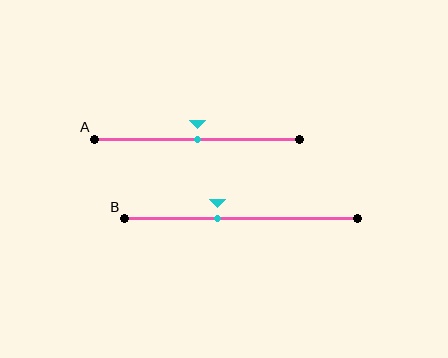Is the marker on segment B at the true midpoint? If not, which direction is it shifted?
No, the marker on segment B is shifted to the left by about 10% of the segment length.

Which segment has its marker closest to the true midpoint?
Segment A has its marker closest to the true midpoint.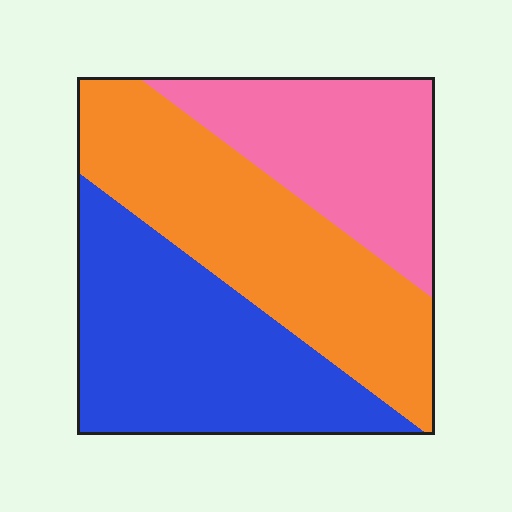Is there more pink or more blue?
Blue.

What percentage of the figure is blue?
Blue takes up about three eighths (3/8) of the figure.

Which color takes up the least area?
Pink, at roughly 25%.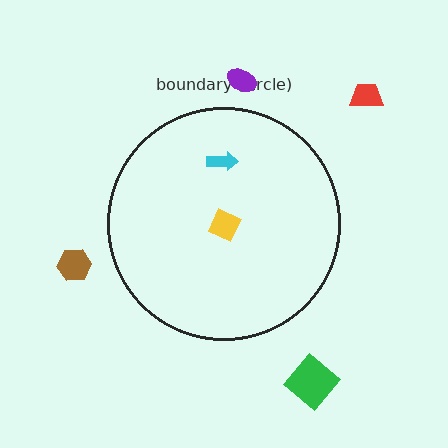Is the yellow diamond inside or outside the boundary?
Inside.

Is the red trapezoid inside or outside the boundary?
Outside.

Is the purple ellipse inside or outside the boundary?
Outside.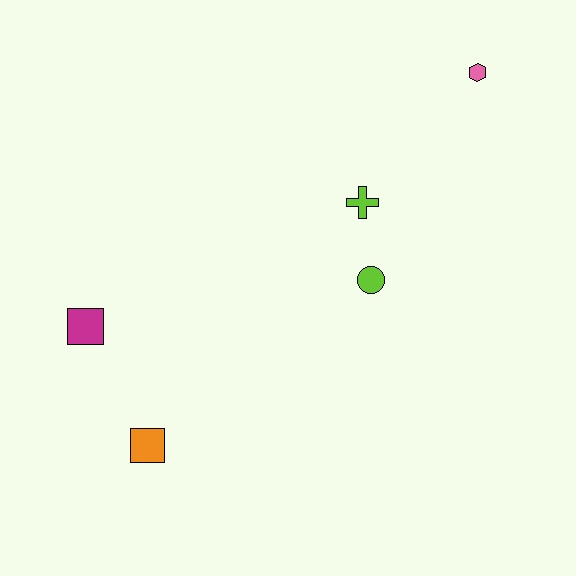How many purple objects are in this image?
There are no purple objects.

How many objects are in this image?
There are 5 objects.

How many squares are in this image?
There are 2 squares.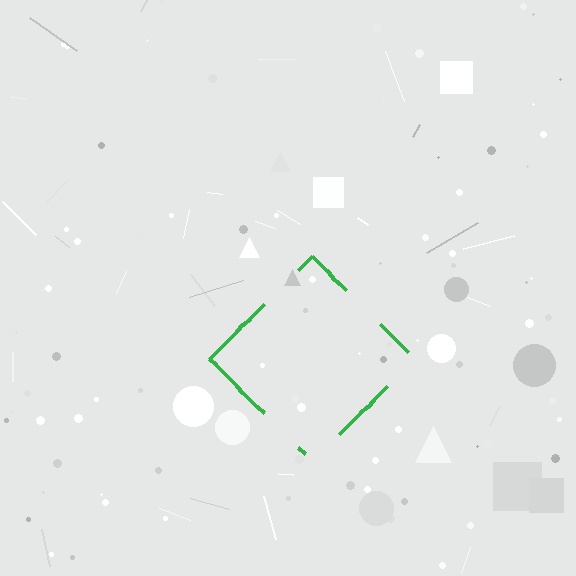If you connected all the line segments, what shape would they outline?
They would outline a diamond.